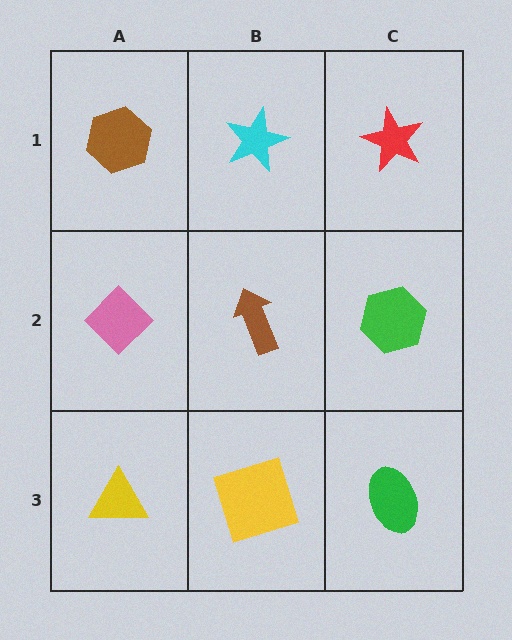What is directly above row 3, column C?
A green hexagon.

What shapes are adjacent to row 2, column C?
A red star (row 1, column C), a green ellipse (row 3, column C), a brown arrow (row 2, column B).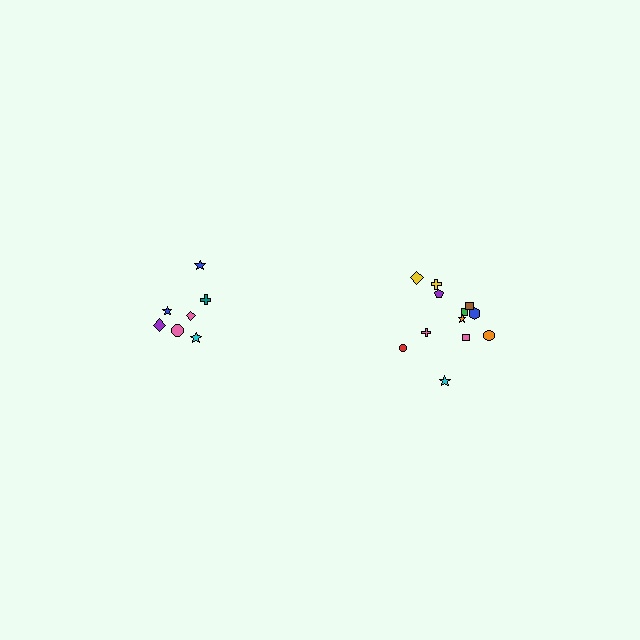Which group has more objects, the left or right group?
The right group.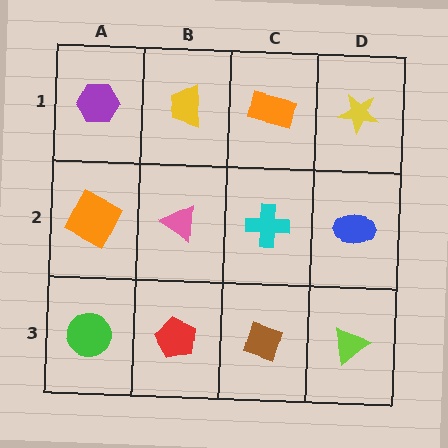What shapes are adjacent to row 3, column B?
A pink triangle (row 2, column B), a green circle (row 3, column A), a brown diamond (row 3, column C).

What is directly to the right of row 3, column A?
A red pentagon.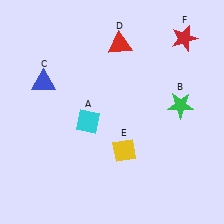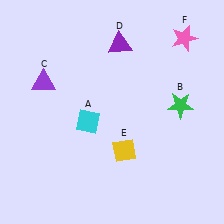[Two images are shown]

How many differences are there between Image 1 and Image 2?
There are 3 differences between the two images.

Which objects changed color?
C changed from blue to purple. D changed from red to purple. F changed from red to pink.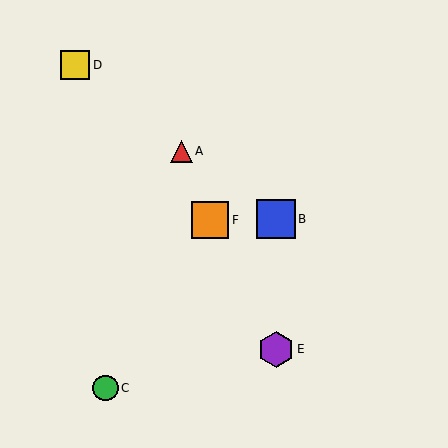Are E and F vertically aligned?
No, E is at x≈276 and F is at x≈210.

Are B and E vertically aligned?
Yes, both are at x≈276.